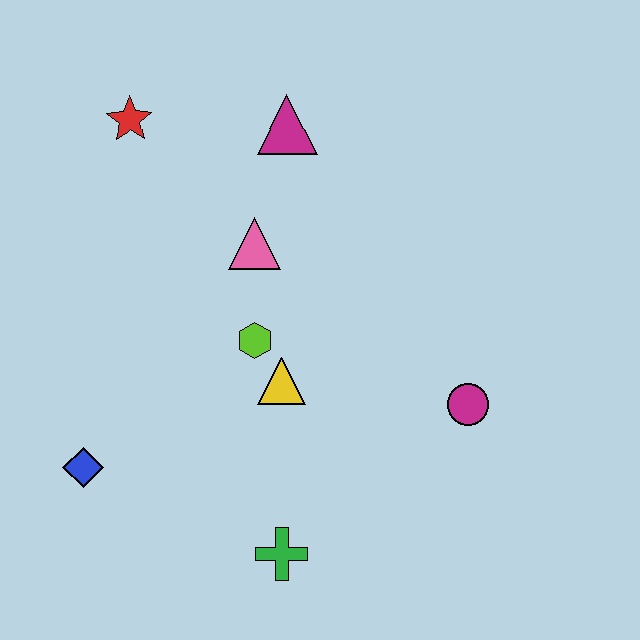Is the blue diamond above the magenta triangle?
No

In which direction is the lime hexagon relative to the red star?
The lime hexagon is below the red star.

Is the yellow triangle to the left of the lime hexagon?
No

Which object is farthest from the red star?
The green cross is farthest from the red star.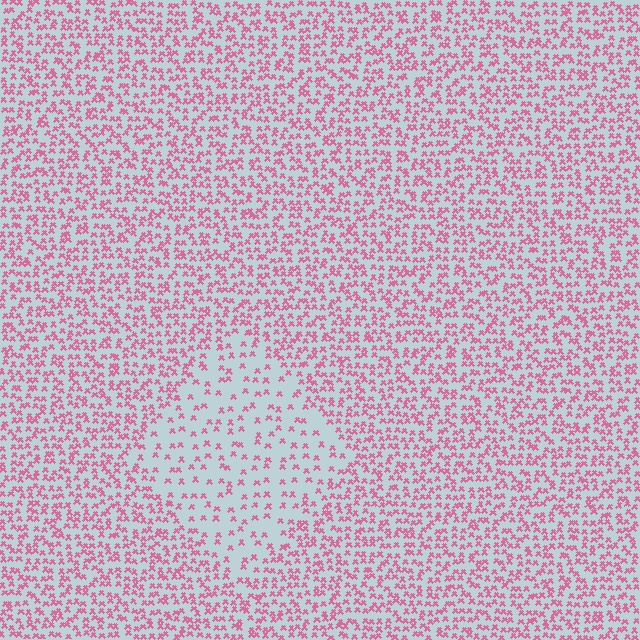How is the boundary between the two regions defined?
The boundary is defined by a change in element density (approximately 2.3x ratio). All elements are the same color, size, and shape.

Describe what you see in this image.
The image contains small pink elements arranged at two different densities. A diamond-shaped region is visible where the elements are less densely packed than the surrounding area.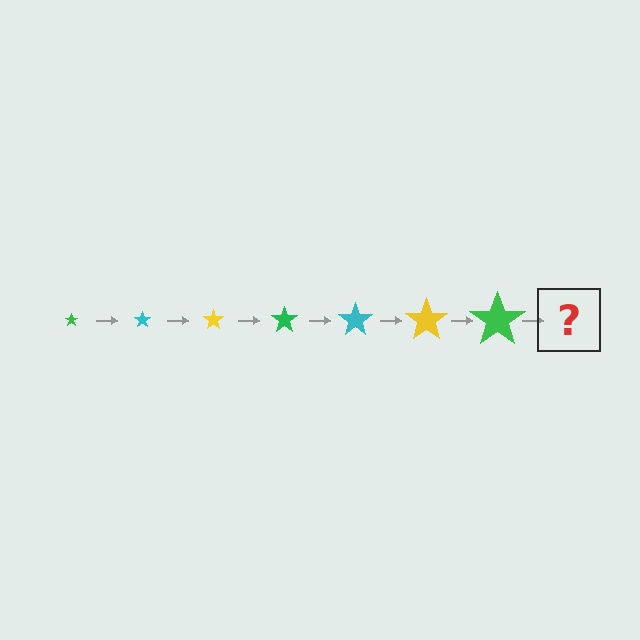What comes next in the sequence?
The next element should be a cyan star, larger than the previous one.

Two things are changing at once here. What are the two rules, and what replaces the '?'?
The two rules are that the star grows larger each step and the color cycles through green, cyan, and yellow. The '?' should be a cyan star, larger than the previous one.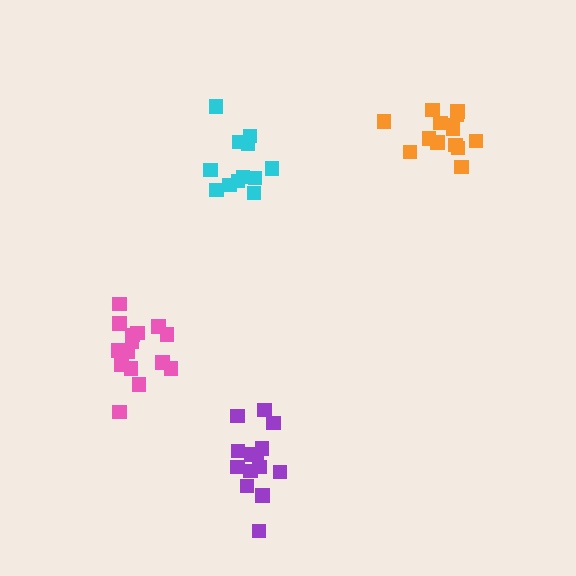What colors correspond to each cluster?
The clusters are colored: cyan, orange, purple, pink.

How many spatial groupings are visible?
There are 4 spatial groupings.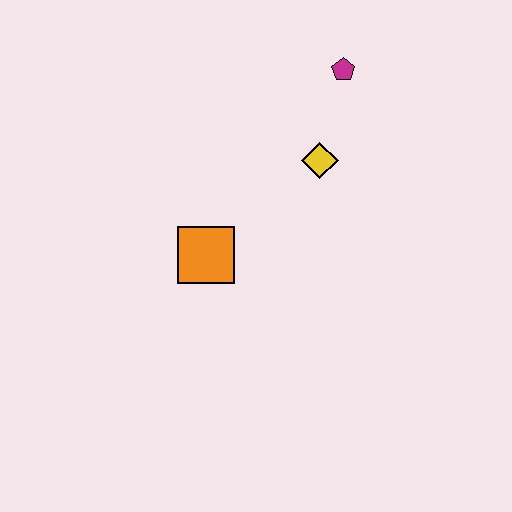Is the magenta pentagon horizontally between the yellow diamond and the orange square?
No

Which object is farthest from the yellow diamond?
The orange square is farthest from the yellow diamond.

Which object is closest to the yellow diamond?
The magenta pentagon is closest to the yellow diamond.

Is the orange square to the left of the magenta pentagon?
Yes